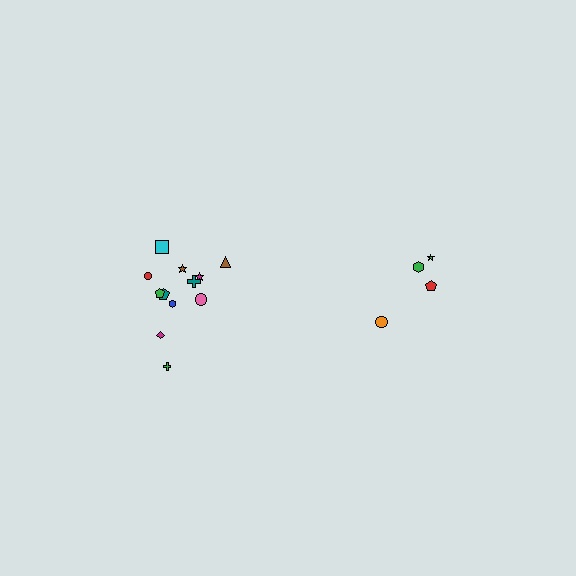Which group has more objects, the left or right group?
The left group.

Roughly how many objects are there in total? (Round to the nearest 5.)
Roughly 15 objects in total.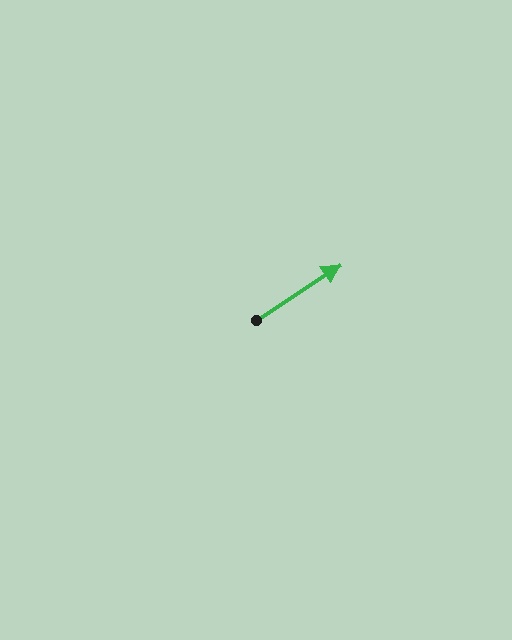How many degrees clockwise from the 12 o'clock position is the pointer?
Approximately 57 degrees.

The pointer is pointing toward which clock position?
Roughly 2 o'clock.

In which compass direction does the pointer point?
Northeast.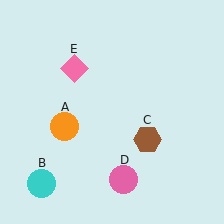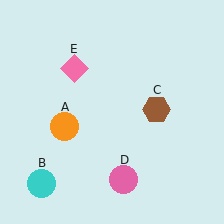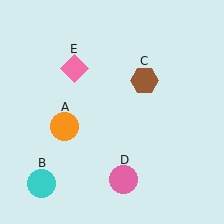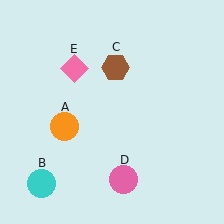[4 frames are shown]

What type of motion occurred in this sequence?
The brown hexagon (object C) rotated counterclockwise around the center of the scene.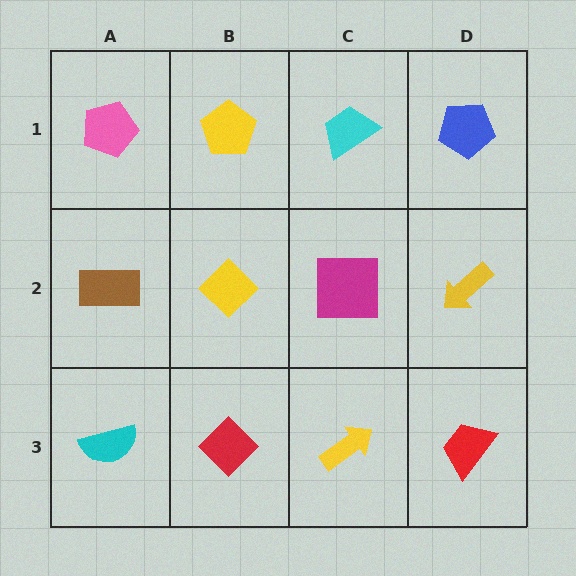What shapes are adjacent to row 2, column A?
A pink pentagon (row 1, column A), a cyan semicircle (row 3, column A), a yellow diamond (row 2, column B).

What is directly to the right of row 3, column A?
A red diamond.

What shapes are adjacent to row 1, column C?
A magenta square (row 2, column C), a yellow pentagon (row 1, column B), a blue pentagon (row 1, column D).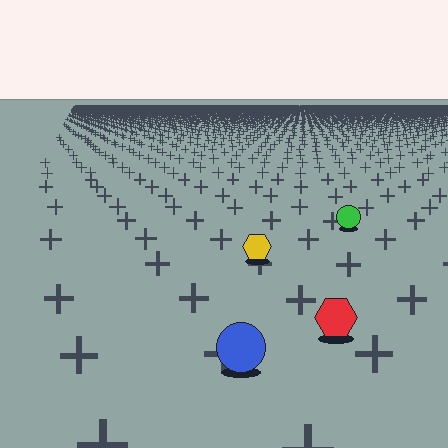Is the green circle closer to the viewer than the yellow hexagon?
No. The yellow hexagon is closer — you can tell from the texture gradient: the ground texture is coarser near it.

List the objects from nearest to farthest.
From nearest to farthest: the blue circle, the red hexagon, the yellow hexagon, the green circle.